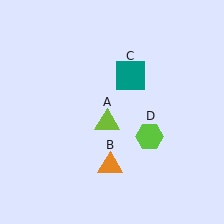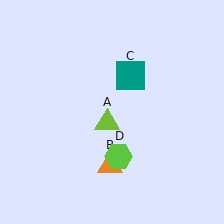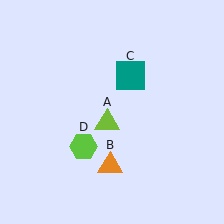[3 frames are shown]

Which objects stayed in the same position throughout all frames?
Lime triangle (object A) and orange triangle (object B) and teal square (object C) remained stationary.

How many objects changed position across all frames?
1 object changed position: lime hexagon (object D).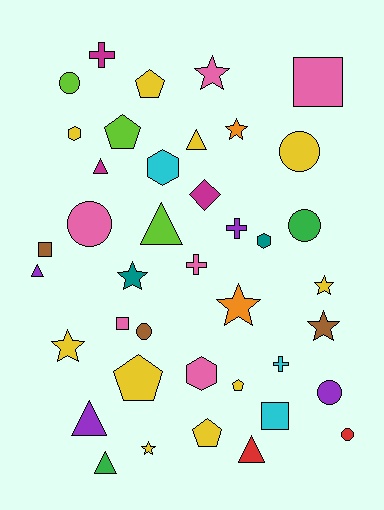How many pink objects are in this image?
There are 6 pink objects.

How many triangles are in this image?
There are 7 triangles.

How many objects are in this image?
There are 40 objects.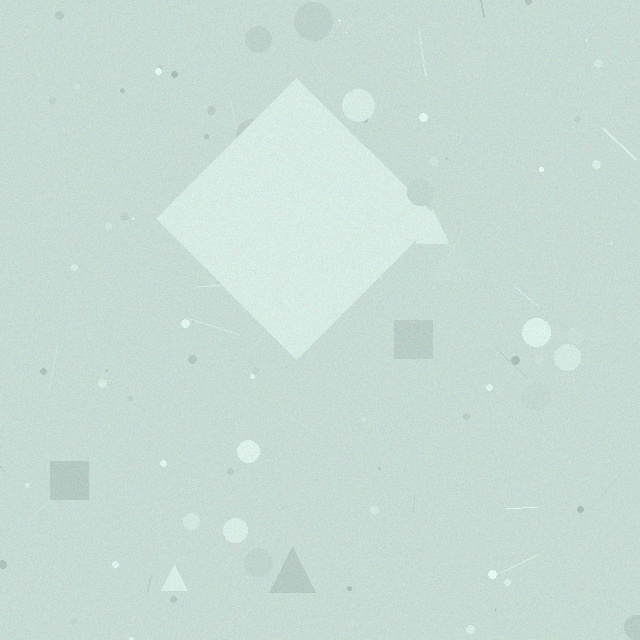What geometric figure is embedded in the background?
A diamond is embedded in the background.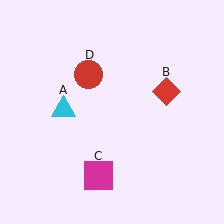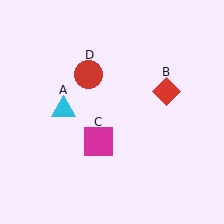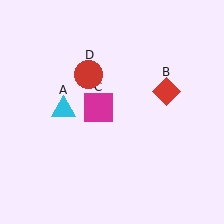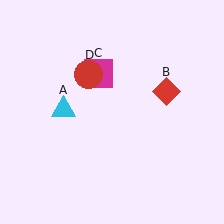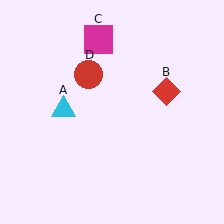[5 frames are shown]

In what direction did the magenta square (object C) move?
The magenta square (object C) moved up.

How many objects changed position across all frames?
1 object changed position: magenta square (object C).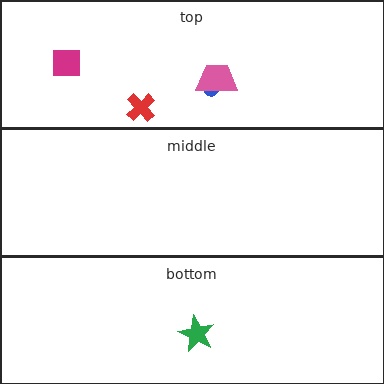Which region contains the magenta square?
The top region.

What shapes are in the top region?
The blue ellipse, the magenta square, the pink trapezoid, the red cross.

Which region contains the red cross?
The top region.